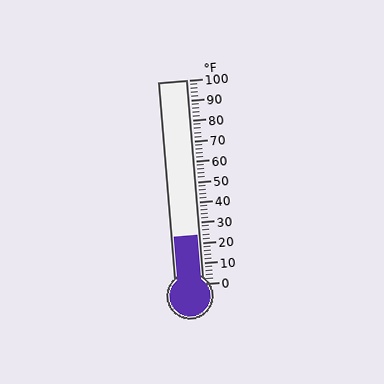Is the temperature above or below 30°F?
The temperature is below 30°F.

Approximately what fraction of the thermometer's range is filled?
The thermometer is filled to approximately 25% of its range.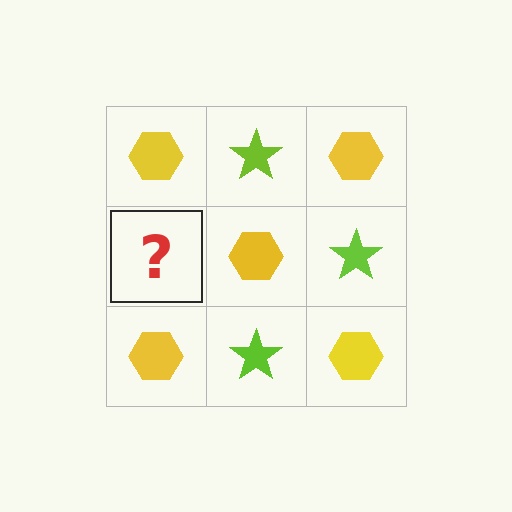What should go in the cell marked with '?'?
The missing cell should contain a lime star.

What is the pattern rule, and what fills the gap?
The rule is that it alternates yellow hexagon and lime star in a checkerboard pattern. The gap should be filled with a lime star.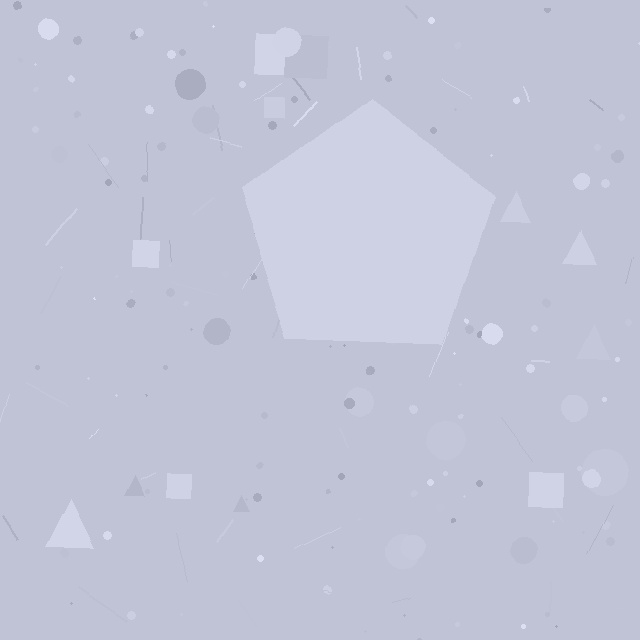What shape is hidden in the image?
A pentagon is hidden in the image.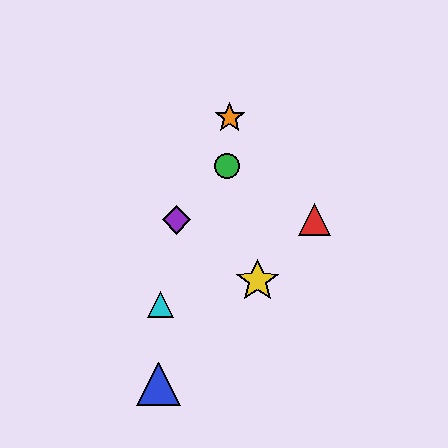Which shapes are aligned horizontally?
The red triangle, the purple diamond are aligned horizontally.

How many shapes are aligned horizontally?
2 shapes (the red triangle, the purple diamond) are aligned horizontally.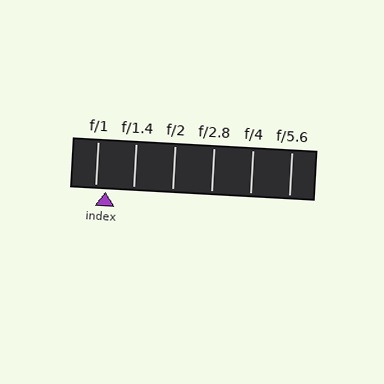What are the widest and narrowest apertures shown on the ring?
The widest aperture shown is f/1 and the narrowest is f/5.6.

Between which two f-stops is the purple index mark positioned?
The index mark is between f/1 and f/1.4.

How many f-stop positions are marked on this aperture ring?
There are 6 f-stop positions marked.